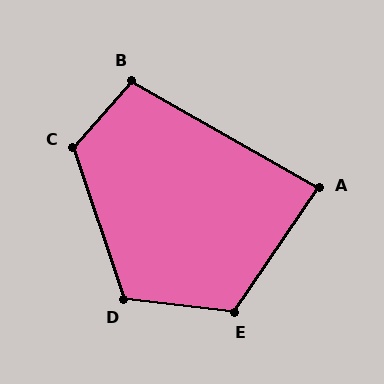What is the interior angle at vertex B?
Approximately 101 degrees (obtuse).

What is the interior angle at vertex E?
Approximately 118 degrees (obtuse).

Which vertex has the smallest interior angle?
A, at approximately 85 degrees.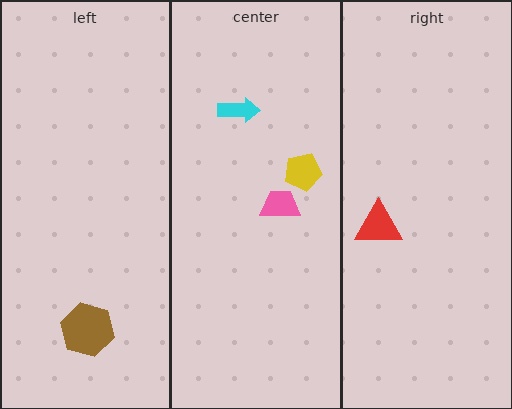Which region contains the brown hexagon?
The left region.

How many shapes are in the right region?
1.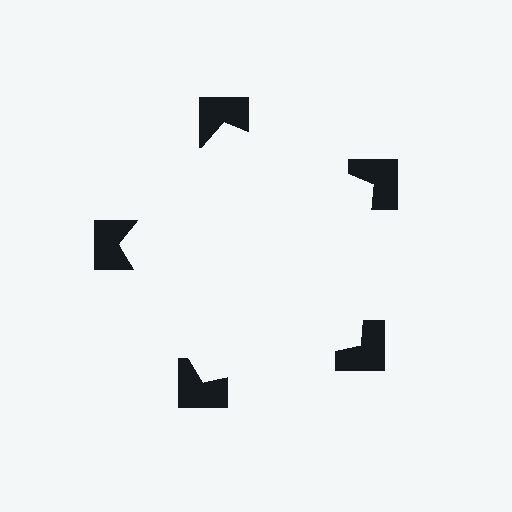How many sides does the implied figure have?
5 sides.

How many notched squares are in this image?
There are 5 — one at each vertex of the illusory pentagon.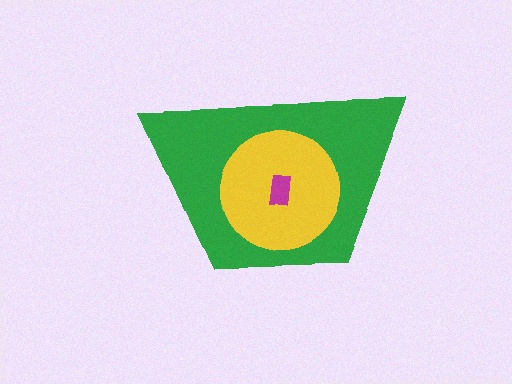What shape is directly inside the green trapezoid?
The yellow circle.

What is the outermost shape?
The green trapezoid.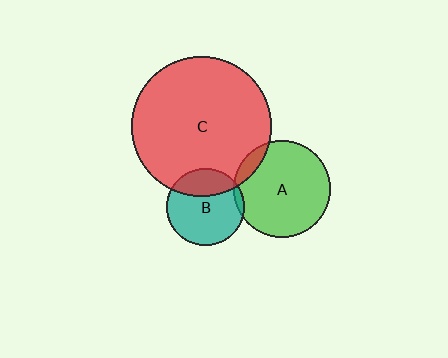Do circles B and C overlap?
Yes.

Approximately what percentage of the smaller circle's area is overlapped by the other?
Approximately 30%.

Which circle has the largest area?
Circle C (red).